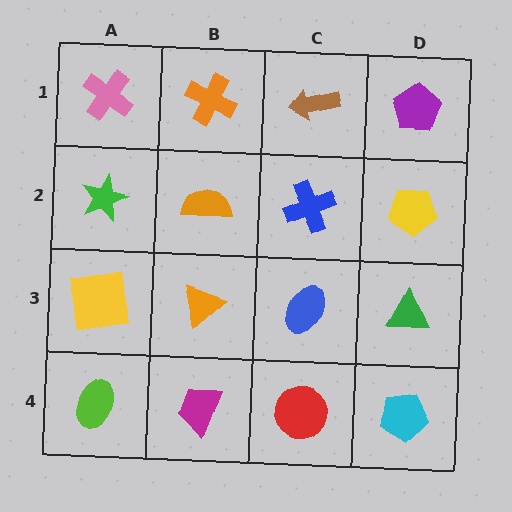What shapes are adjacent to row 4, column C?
A blue ellipse (row 3, column C), a magenta trapezoid (row 4, column B), a cyan pentagon (row 4, column D).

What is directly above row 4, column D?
A green triangle.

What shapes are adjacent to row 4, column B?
An orange triangle (row 3, column B), a lime ellipse (row 4, column A), a red circle (row 4, column C).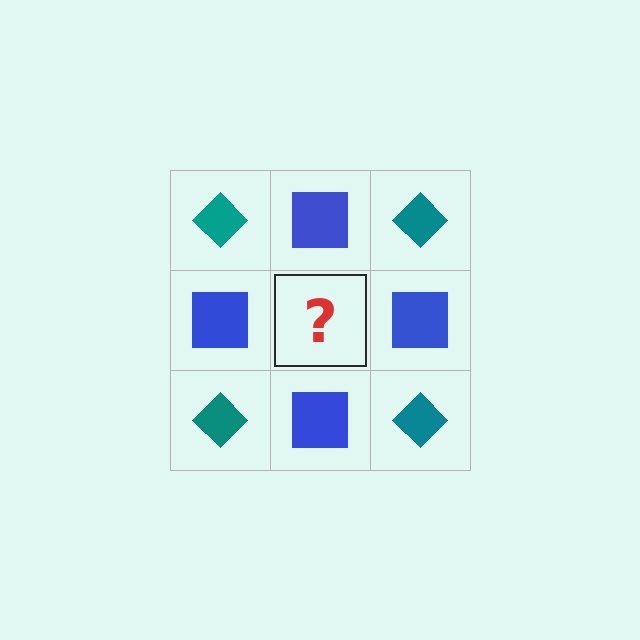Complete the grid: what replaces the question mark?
The question mark should be replaced with a teal diamond.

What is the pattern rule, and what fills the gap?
The rule is that it alternates teal diamond and blue square in a checkerboard pattern. The gap should be filled with a teal diamond.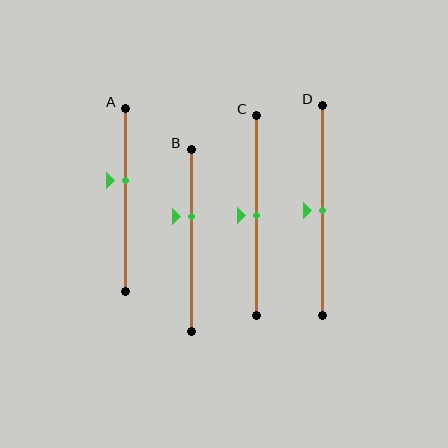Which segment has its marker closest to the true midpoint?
Segment C has its marker closest to the true midpoint.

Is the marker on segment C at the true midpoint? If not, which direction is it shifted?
Yes, the marker on segment C is at the true midpoint.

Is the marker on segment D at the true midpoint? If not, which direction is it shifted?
Yes, the marker on segment D is at the true midpoint.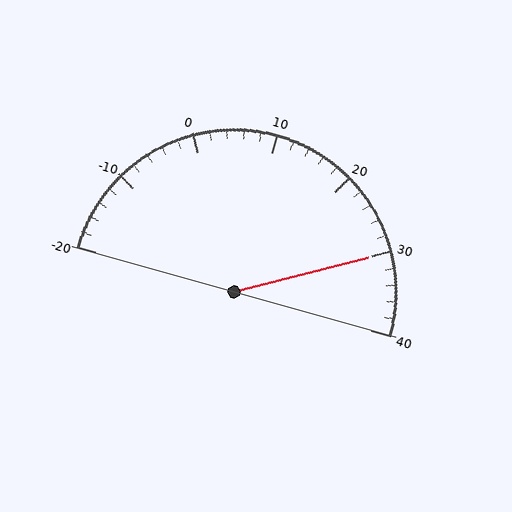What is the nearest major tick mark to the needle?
The nearest major tick mark is 30.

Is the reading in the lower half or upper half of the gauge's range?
The reading is in the upper half of the range (-20 to 40).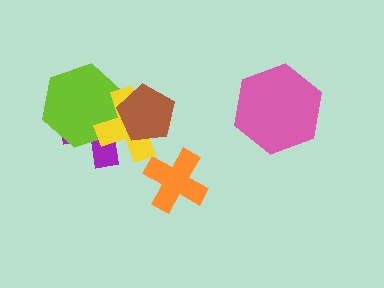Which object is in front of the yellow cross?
The brown pentagon is in front of the yellow cross.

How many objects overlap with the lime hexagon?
3 objects overlap with the lime hexagon.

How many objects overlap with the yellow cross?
3 objects overlap with the yellow cross.